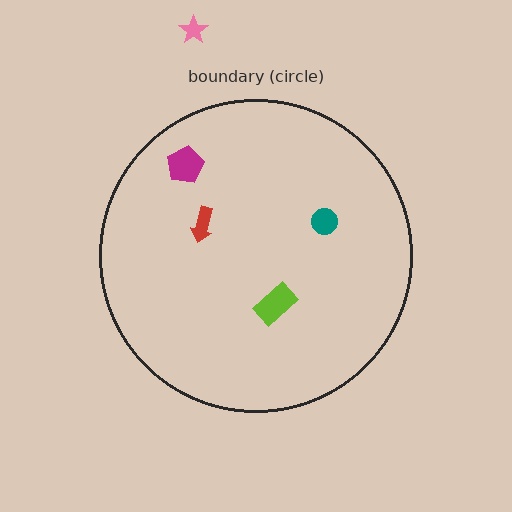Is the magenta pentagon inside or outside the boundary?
Inside.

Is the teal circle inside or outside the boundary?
Inside.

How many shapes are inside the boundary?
4 inside, 1 outside.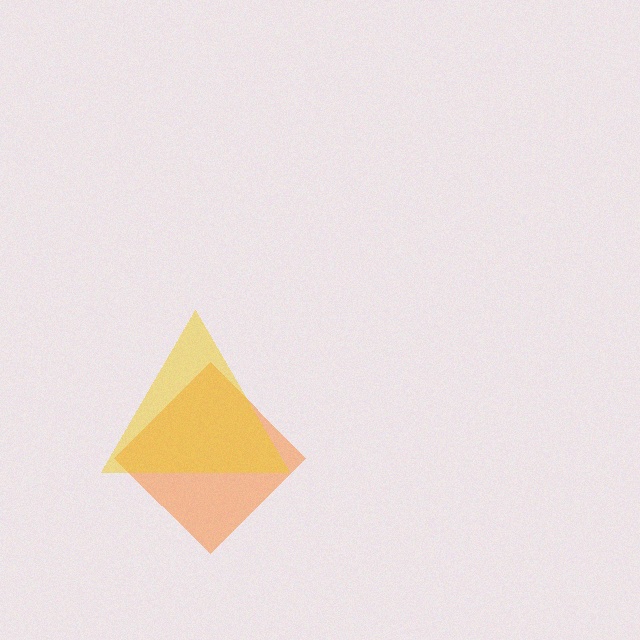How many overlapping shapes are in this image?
There are 2 overlapping shapes in the image.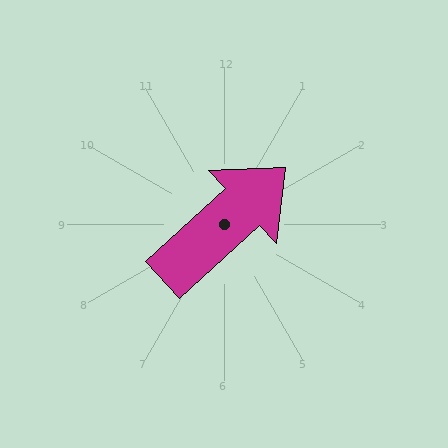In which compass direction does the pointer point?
Northeast.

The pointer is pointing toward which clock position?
Roughly 2 o'clock.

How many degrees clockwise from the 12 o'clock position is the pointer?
Approximately 48 degrees.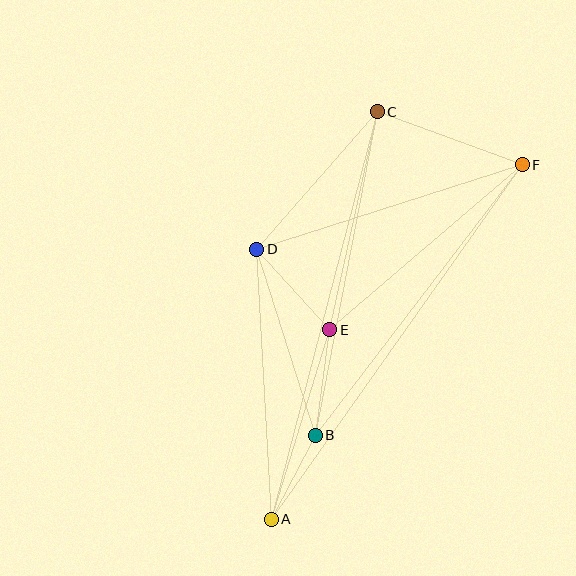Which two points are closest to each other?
Points A and B are closest to each other.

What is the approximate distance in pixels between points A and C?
The distance between A and C is approximately 421 pixels.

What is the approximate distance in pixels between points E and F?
The distance between E and F is approximately 253 pixels.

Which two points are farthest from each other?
Points A and F are farthest from each other.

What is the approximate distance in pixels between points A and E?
The distance between A and E is approximately 199 pixels.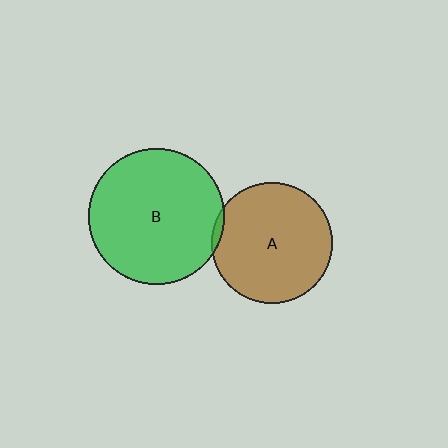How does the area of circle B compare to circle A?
Approximately 1.3 times.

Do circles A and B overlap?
Yes.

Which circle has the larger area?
Circle B (green).